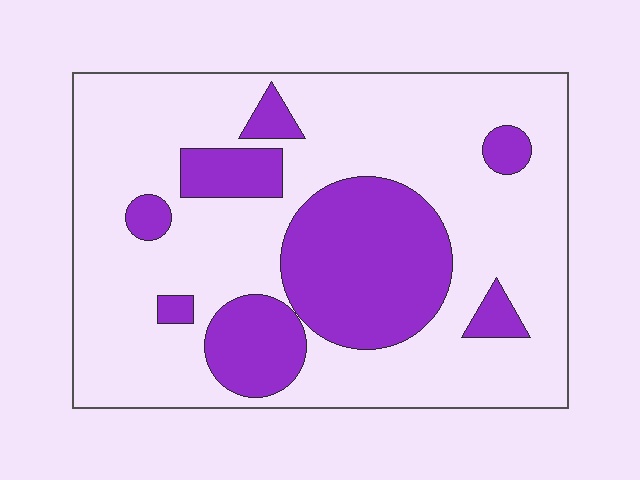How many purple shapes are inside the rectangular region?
8.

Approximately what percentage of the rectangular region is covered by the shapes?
Approximately 30%.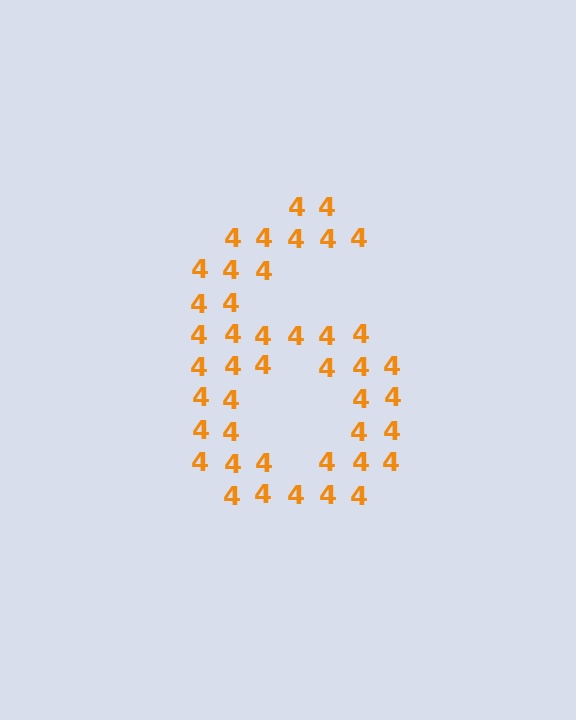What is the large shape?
The large shape is the digit 6.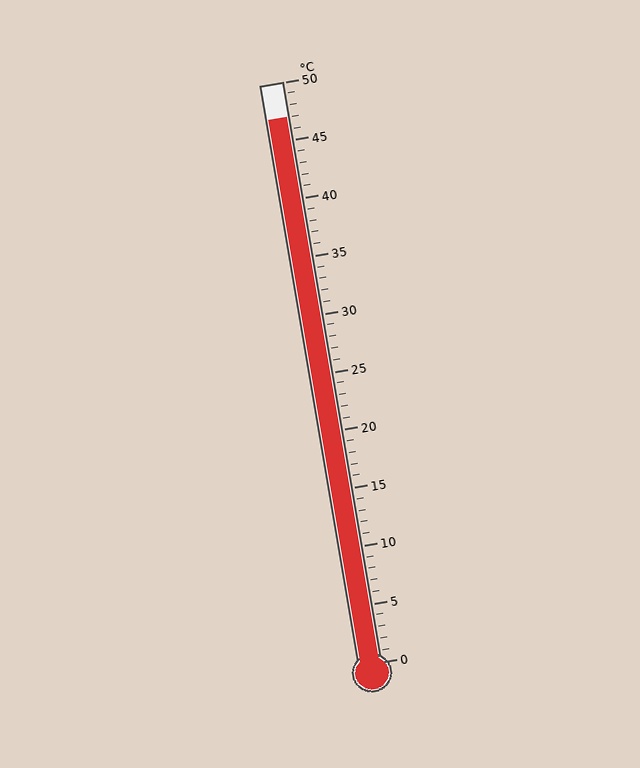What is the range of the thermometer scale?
The thermometer scale ranges from 0°C to 50°C.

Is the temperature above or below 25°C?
The temperature is above 25°C.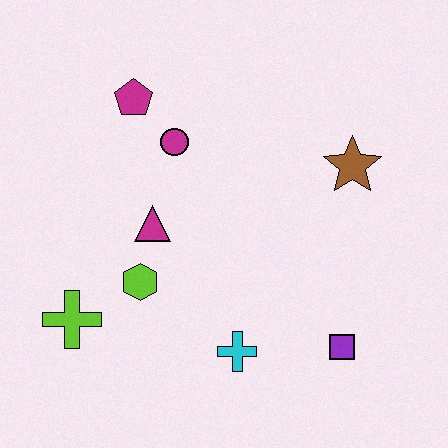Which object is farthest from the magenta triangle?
The purple square is farthest from the magenta triangle.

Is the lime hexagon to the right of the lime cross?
Yes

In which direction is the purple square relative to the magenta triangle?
The purple square is to the right of the magenta triangle.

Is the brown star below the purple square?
No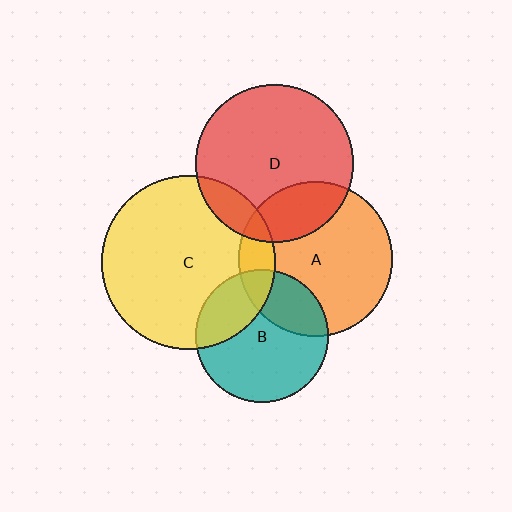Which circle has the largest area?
Circle C (yellow).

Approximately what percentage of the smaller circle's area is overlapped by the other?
Approximately 20%.